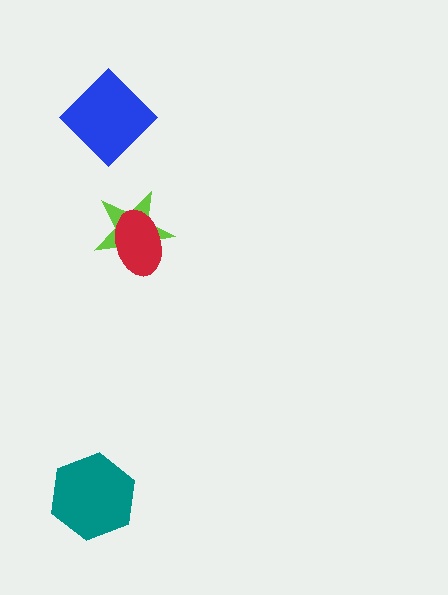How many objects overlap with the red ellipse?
1 object overlaps with the red ellipse.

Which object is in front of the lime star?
The red ellipse is in front of the lime star.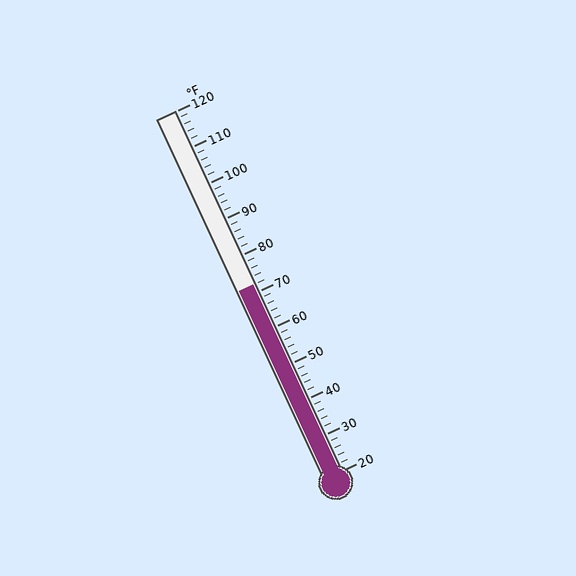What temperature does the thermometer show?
The thermometer shows approximately 72°F.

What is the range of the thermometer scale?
The thermometer scale ranges from 20°F to 120°F.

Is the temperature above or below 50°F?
The temperature is above 50°F.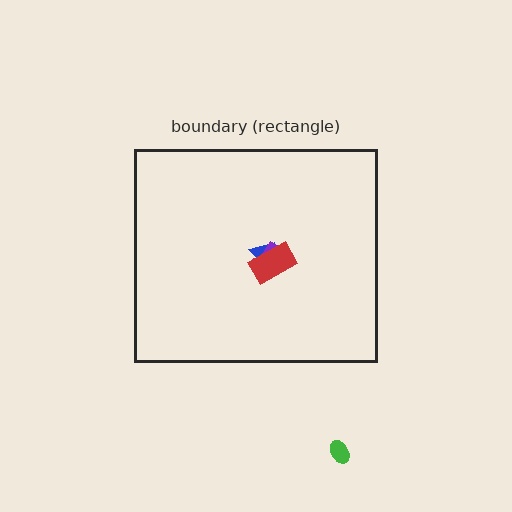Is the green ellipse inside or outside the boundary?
Outside.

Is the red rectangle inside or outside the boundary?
Inside.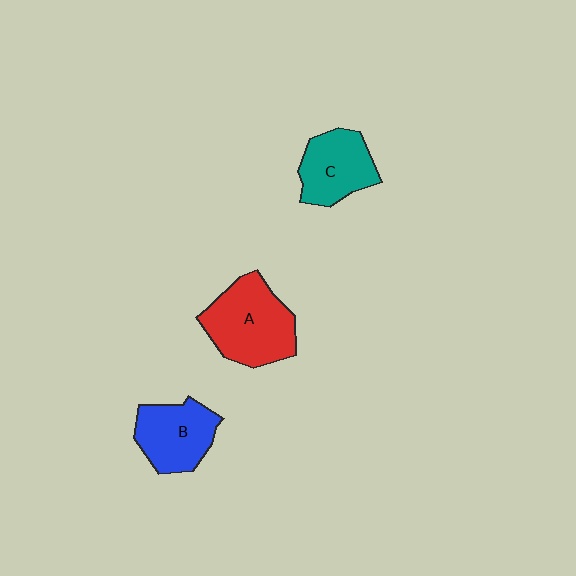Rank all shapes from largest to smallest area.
From largest to smallest: A (red), B (blue), C (teal).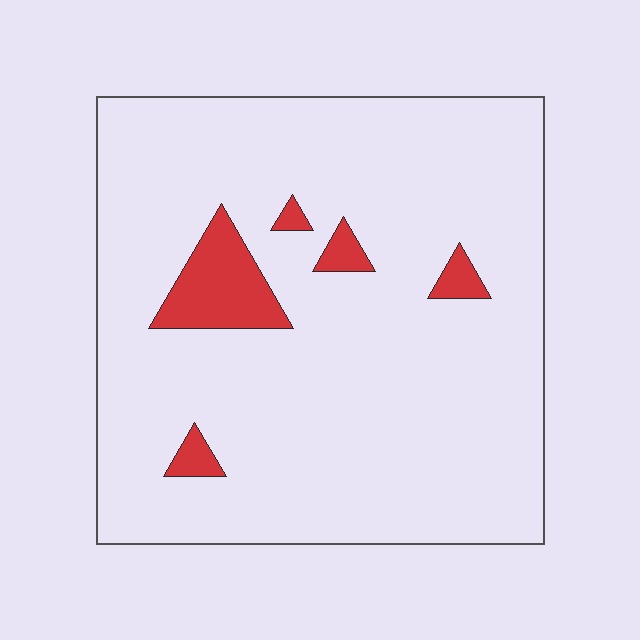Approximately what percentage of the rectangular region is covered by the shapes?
Approximately 10%.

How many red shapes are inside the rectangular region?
5.